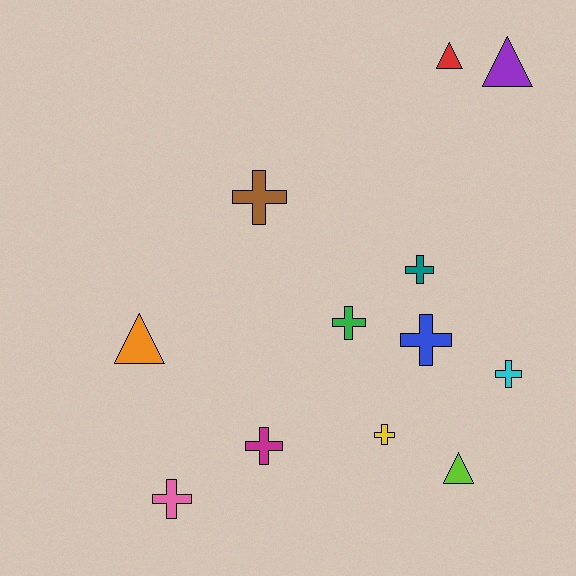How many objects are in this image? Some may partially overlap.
There are 12 objects.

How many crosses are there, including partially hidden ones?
There are 8 crosses.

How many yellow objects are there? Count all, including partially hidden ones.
There is 1 yellow object.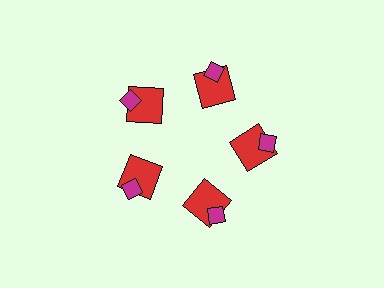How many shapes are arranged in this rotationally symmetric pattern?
There are 10 shapes, arranged in 5 groups of 2.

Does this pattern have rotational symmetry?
Yes, this pattern has 5-fold rotational symmetry. It looks the same after rotating 72 degrees around the center.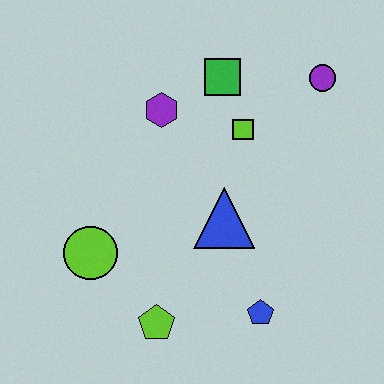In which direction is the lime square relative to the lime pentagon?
The lime square is above the lime pentagon.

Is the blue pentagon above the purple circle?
No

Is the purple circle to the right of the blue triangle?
Yes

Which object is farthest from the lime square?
The lime pentagon is farthest from the lime square.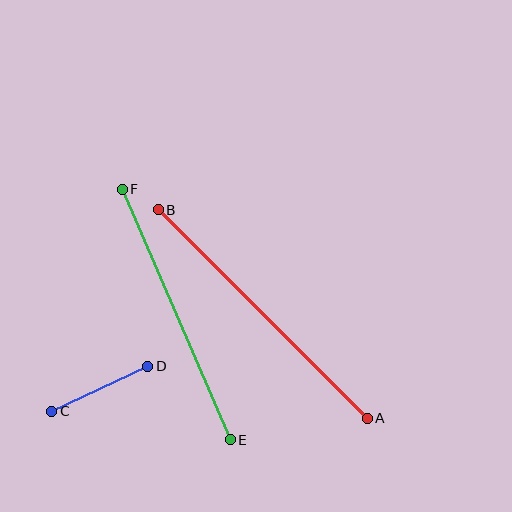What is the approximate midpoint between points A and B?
The midpoint is at approximately (263, 314) pixels.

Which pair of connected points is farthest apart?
Points A and B are farthest apart.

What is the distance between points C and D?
The distance is approximately 106 pixels.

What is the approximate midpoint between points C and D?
The midpoint is at approximately (100, 389) pixels.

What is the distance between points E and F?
The distance is approximately 273 pixels.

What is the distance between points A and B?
The distance is approximately 295 pixels.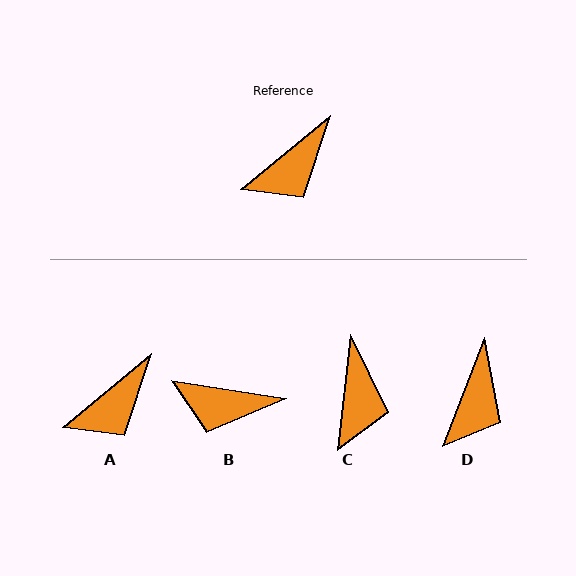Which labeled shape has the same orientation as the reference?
A.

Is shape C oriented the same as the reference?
No, it is off by about 44 degrees.